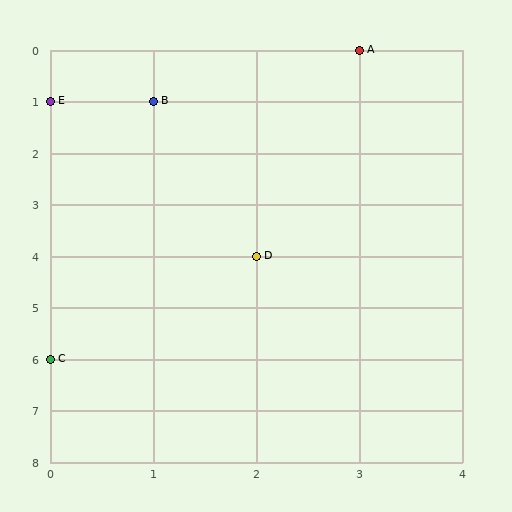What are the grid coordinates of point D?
Point D is at grid coordinates (2, 4).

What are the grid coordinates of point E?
Point E is at grid coordinates (0, 1).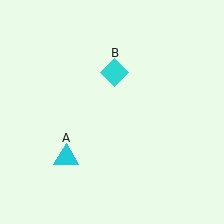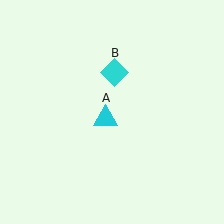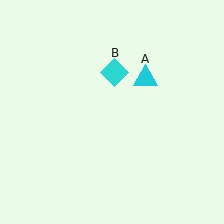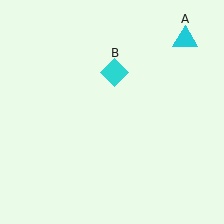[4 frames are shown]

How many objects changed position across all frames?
1 object changed position: cyan triangle (object A).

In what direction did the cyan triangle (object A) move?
The cyan triangle (object A) moved up and to the right.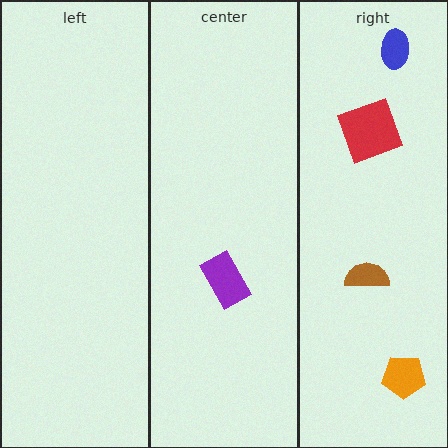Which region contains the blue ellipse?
The right region.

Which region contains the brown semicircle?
The right region.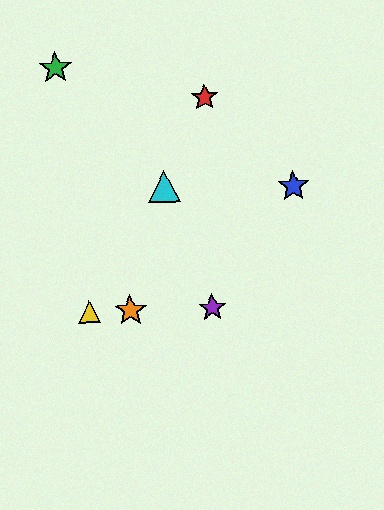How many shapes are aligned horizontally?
3 shapes (the yellow triangle, the purple star, the orange star) are aligned horizontally.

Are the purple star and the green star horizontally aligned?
No, the purple star is at y≈308 and the green star is at y≈68.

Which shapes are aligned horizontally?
The yellow triangle, the purple star, the orange star are aligned horizontally.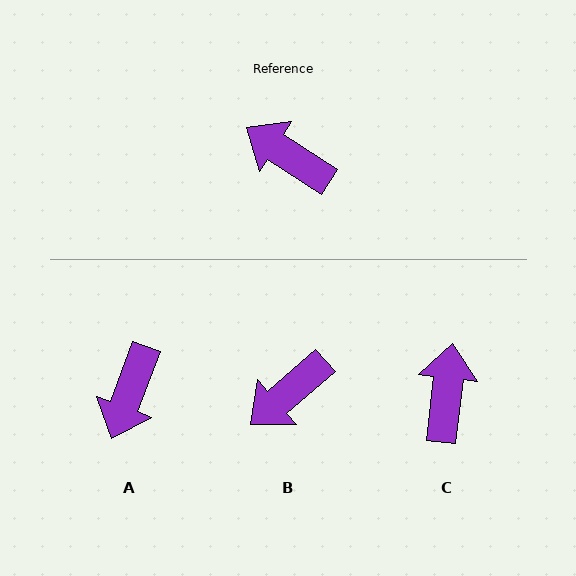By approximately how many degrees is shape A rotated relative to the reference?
Approximately 102 degrees counter-clockwise.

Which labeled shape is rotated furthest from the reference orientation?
A, about 102 degrees away.